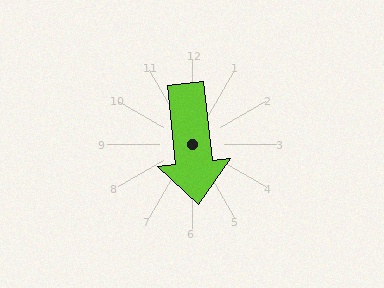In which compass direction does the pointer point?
South.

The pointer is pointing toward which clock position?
Roughly 6 o'clock.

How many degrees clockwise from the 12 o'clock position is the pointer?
Approximately 174 degrees.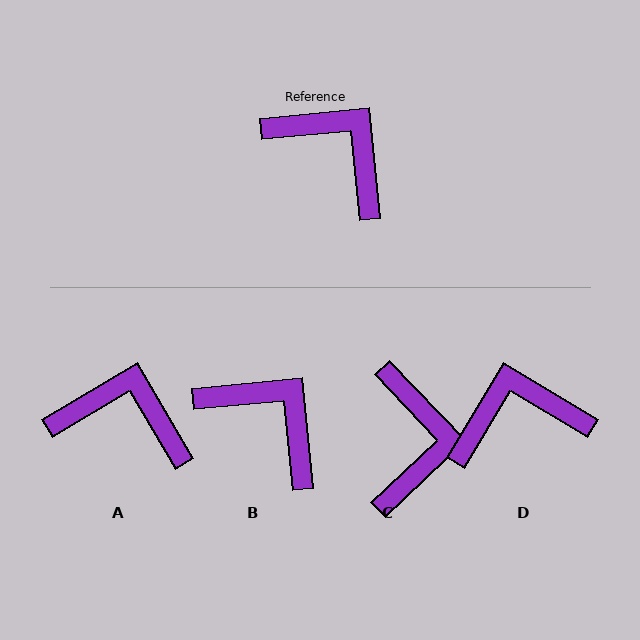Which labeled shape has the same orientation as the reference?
B.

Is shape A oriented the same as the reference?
No, it is off by about 25 degrees.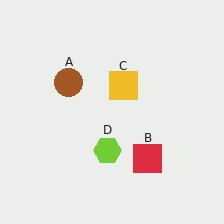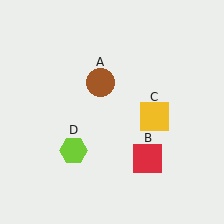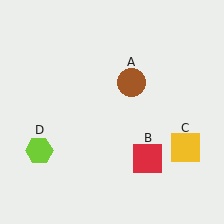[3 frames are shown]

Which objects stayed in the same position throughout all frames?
Red square (object B) remained stationary.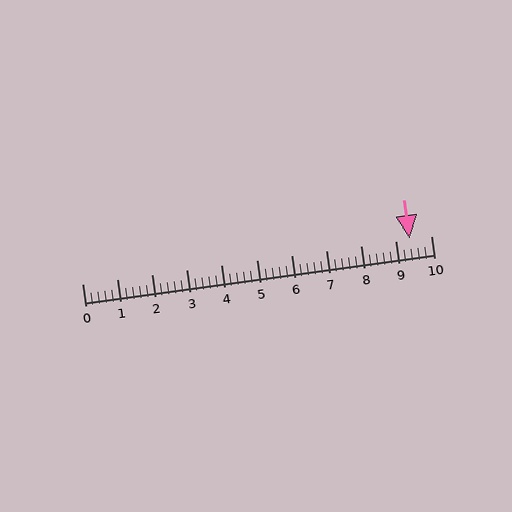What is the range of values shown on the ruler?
The ruler shows values from 0 to 10.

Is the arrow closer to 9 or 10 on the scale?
The arrow is closer to 9.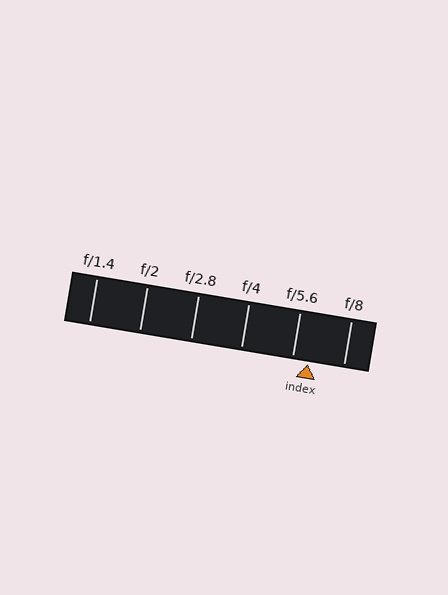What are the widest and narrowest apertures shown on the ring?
The widest aperture shown is f/1.4 and the narrowest is f/8.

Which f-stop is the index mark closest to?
The index mark is closest to f/5.6.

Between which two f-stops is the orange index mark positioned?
The index mark is between f/5.6 and f/8.